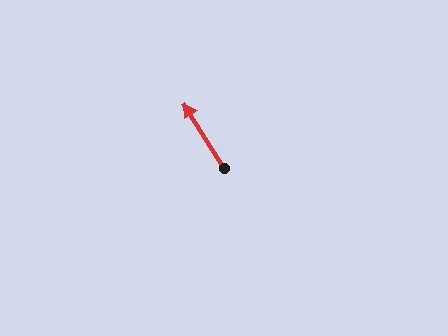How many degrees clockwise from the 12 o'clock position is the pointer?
Approximately 328 degrees.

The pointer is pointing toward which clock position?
Roughly 11 o'clock.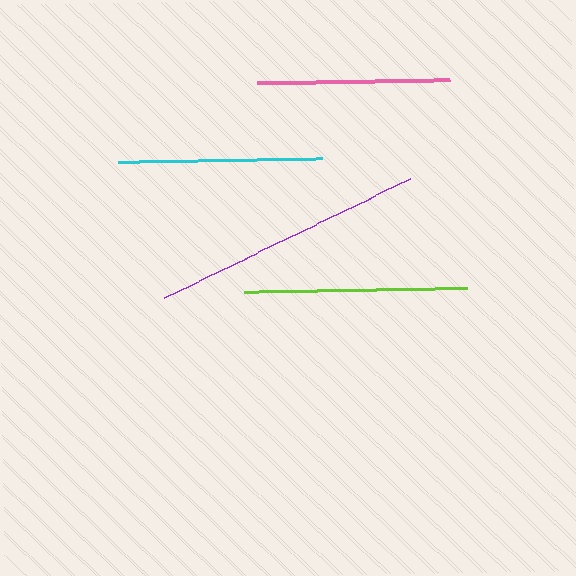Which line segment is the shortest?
The pink line is the shortest at approximately 194 pixels.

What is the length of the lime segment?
The lime segment is approximately 223 pixels long.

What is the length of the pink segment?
The pink segment is approximately 194 pixels long.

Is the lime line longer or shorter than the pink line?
The lime line is longer than the pink line.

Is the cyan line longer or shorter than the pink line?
The cyan line is longer than the pink line.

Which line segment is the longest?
The purple line is the longest at approximately 273 pixels.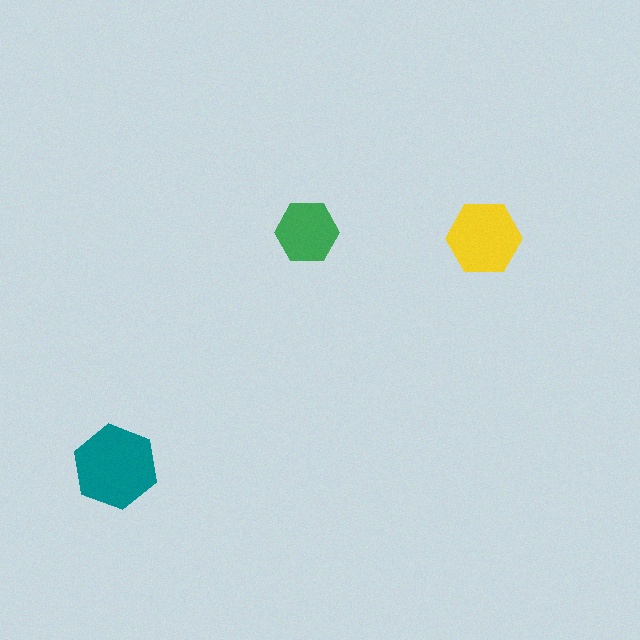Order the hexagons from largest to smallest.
the teal one, the yellow one, the green one.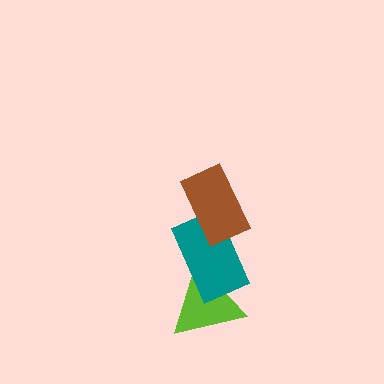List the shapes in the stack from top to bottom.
From top to bottom: the brown rectangle, the teal rectangle, the lime triangle.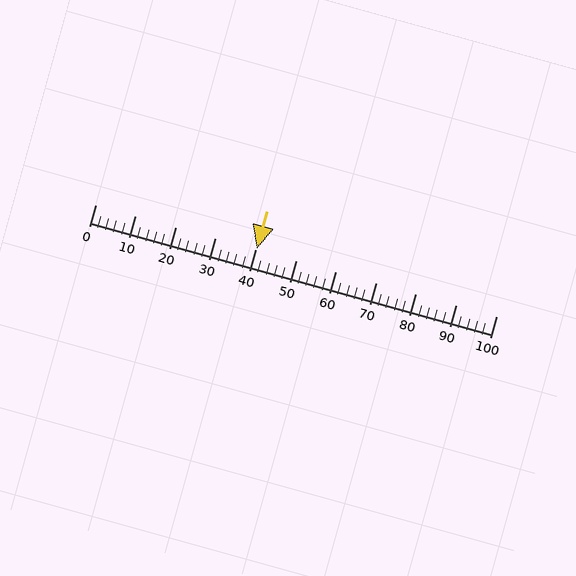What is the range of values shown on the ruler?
The ruler shows values from 0 to 100.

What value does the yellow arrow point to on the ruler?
The yellow arrow points to approximately 40.